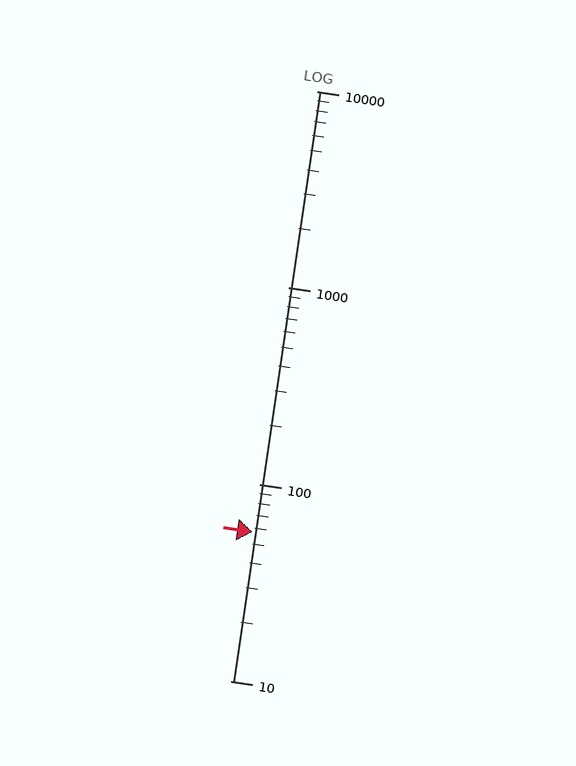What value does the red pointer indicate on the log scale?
The pointer indicates approximately 57.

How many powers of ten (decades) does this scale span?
The scale spans 3 decades, from 10 to 10000.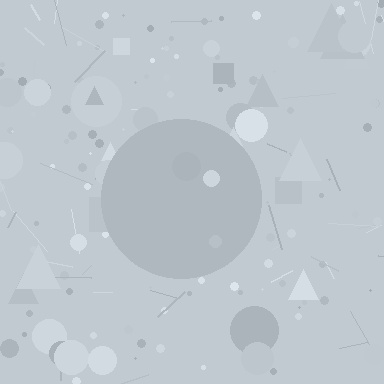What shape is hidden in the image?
A circle is hidden in the image.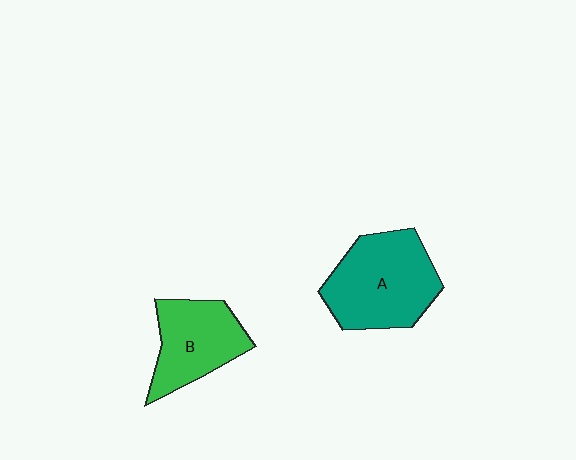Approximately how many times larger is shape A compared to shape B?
Approximately 1.3 times.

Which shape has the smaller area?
Shape B (green).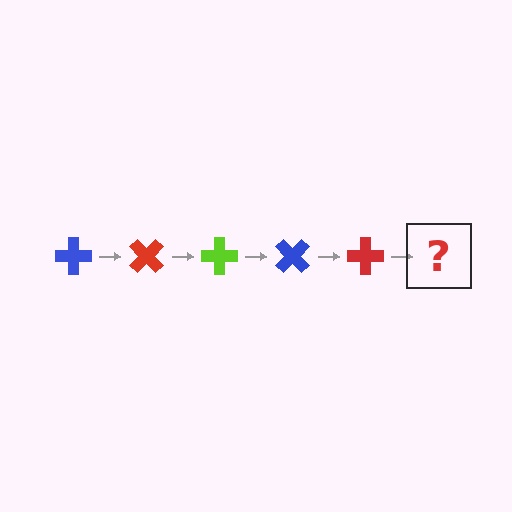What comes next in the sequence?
The next element should be a lime cross, rotated 225 degrees from the start.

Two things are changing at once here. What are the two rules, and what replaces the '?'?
The two rules are that it rotates 45 degrees each step and the color cycles through blue, red, and lime. The '?' should be a lime cross, rotated 225 degrees from the start.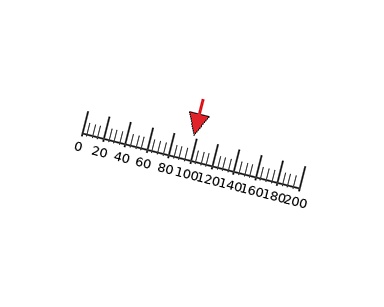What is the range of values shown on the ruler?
The ruler shows values from 0 to 200.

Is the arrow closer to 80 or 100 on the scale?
The arrow is closer to 100.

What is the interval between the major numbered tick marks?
The major tick marks are spaced 20 units apart.